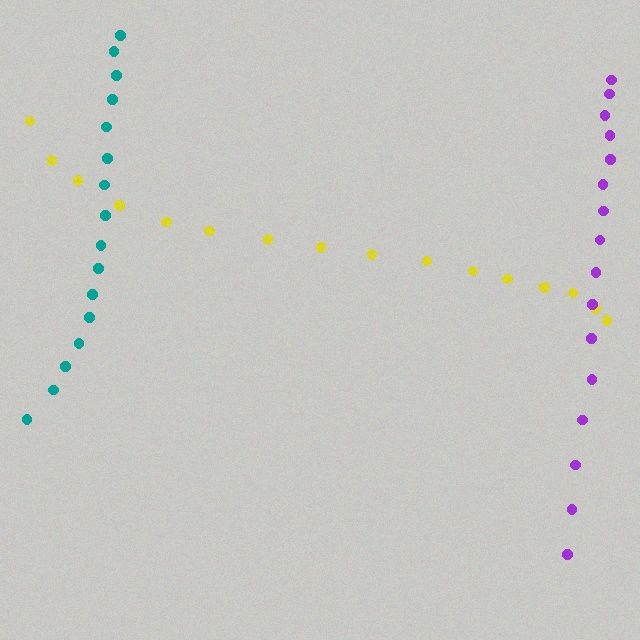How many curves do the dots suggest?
There are 3 distinct paths.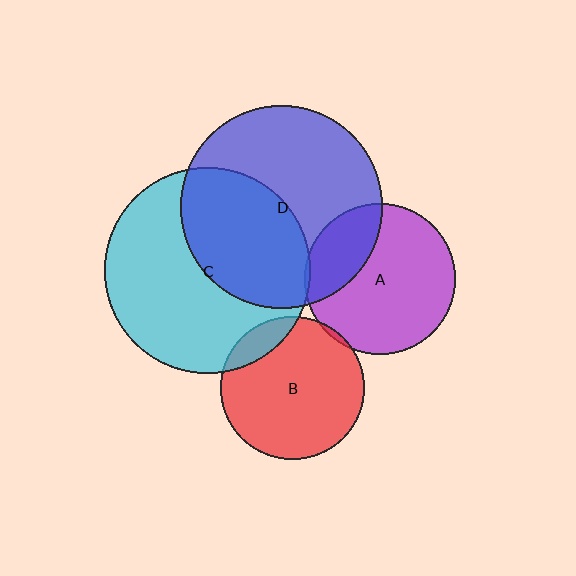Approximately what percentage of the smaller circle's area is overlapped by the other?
Approximately 10%.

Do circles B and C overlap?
Yes.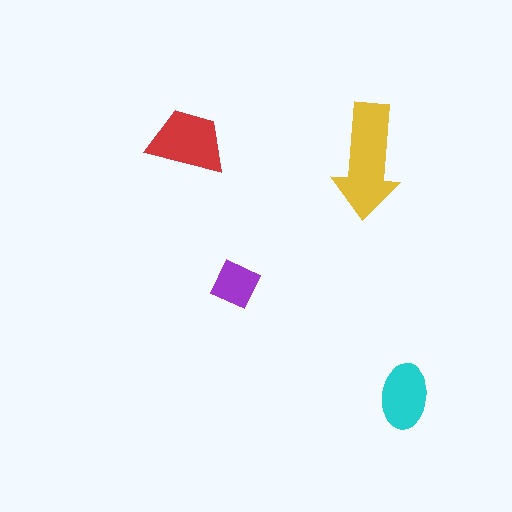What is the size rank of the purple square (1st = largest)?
4th.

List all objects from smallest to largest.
The purple square, the cyan ellipse, the red trapezoid, the yellow arrow.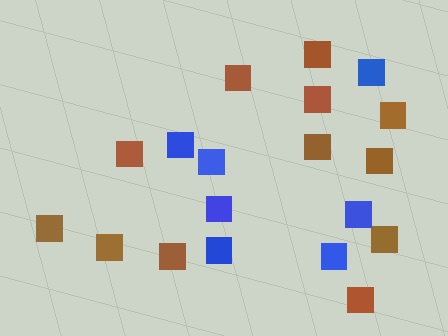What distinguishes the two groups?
There are 2 groups: one group of brown squares (12) and one group of blue squares (7).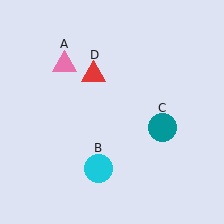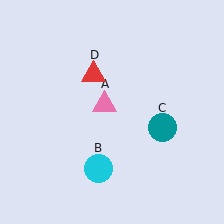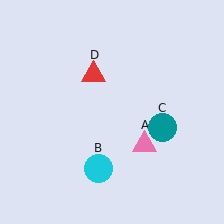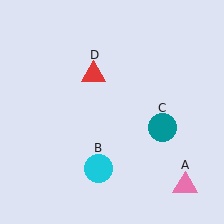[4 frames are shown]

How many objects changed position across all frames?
1 object changed position: pink triangle (object A).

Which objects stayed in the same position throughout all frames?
Cyan circle (object B) and teal circle (object C) and red triangle (object D) remained stationary.